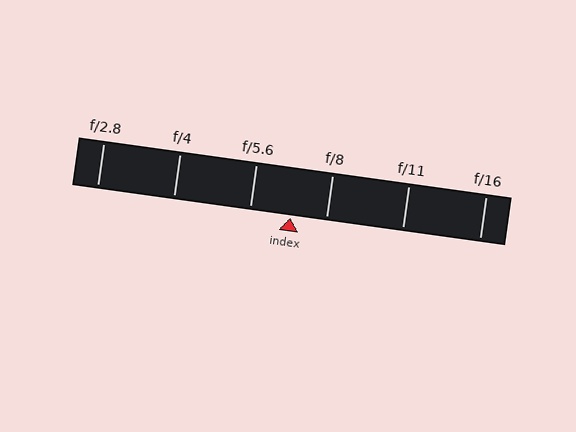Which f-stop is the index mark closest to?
The index mark is closest to f/8.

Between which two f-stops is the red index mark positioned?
The index mark is between f/5.6 and f/8.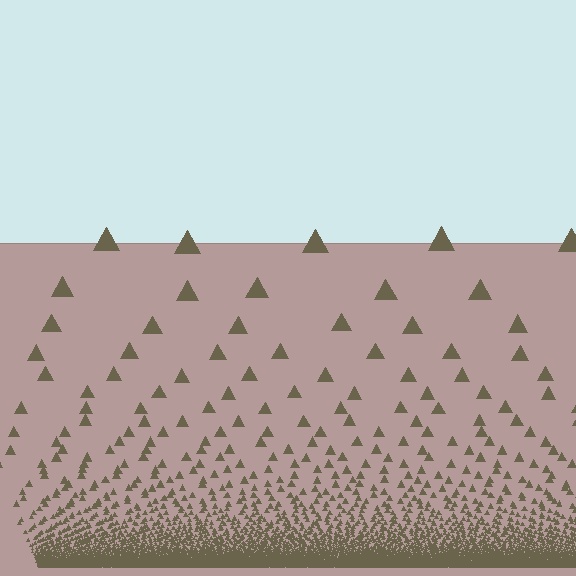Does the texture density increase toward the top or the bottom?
Density increases toward the bottom.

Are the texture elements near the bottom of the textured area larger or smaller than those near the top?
Smaller. The gradient is inverted — elements near the bottom are smaller and denser.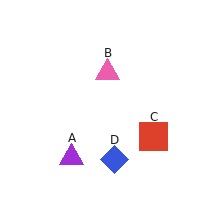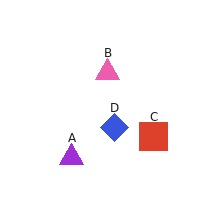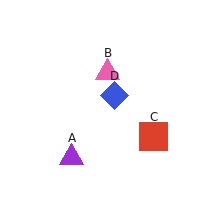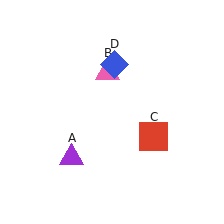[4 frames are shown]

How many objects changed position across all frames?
1 object changed position: blue diamond (object D).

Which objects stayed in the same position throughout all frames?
Purple triangle (object A) and pink triangle (object B) and red square (object C) remained stationary.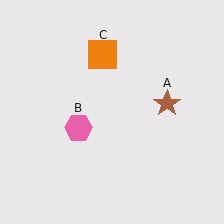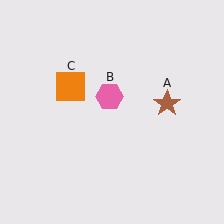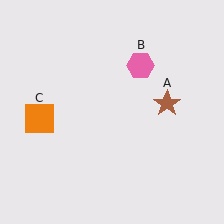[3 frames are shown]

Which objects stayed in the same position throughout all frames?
Brown star (object A) remained stationary.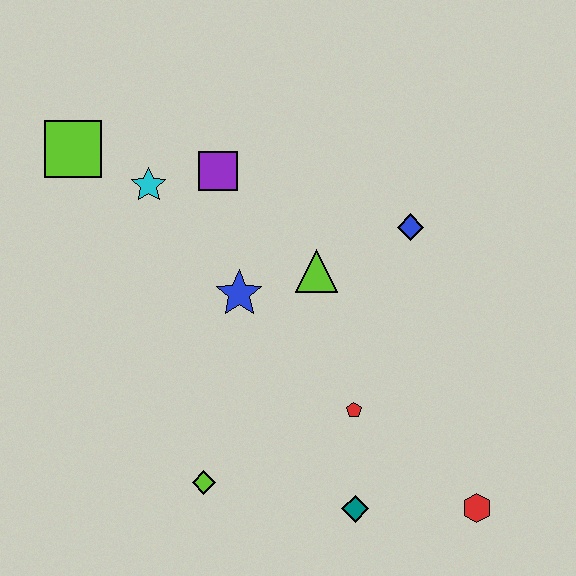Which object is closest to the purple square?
The cyan star is closest to the purple square.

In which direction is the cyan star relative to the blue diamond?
The cyan star is to the left of the blue diamond.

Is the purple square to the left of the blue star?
Yes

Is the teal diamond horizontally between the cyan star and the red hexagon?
Yes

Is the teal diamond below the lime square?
Yes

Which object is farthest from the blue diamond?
The lime square is farthest from the blue diamond.